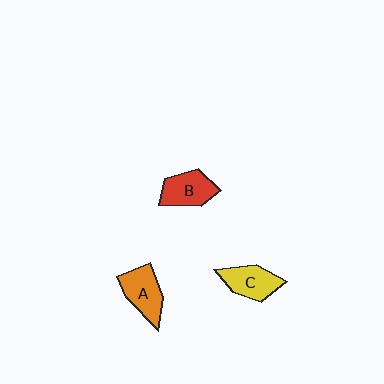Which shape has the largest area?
Shape A (orange).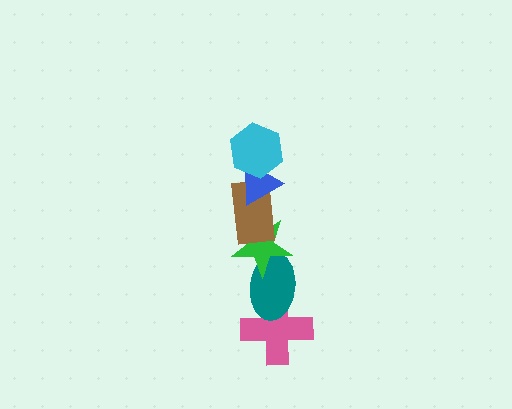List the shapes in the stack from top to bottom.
From top to bottom: the cyan hexagon, the blue triangle, the brown rectangle, the green star, the teal ellipse, the pink cross.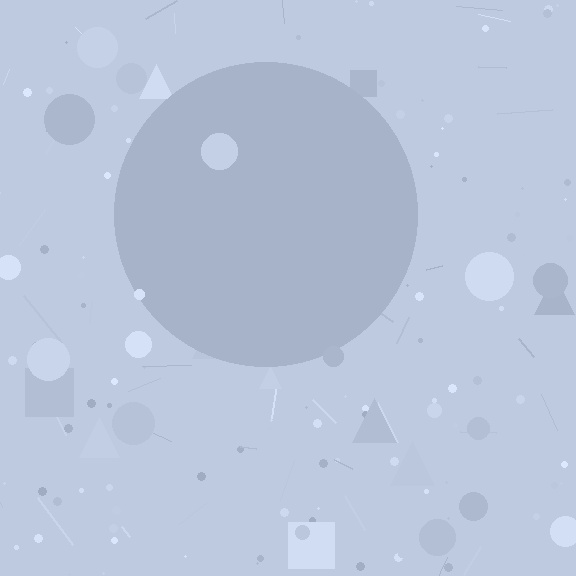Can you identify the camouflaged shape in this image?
The camouflaged shape is a circle.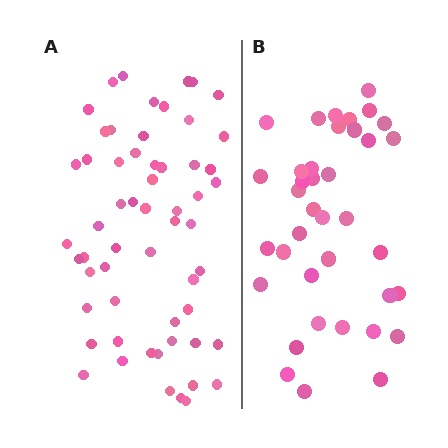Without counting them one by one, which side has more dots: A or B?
Region A (the left region) has more dots.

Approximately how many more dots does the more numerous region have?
Region A has approximately 20 more dots than region B.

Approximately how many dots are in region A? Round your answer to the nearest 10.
About 60 dots. (The exact count is 58, which rounds to 60.)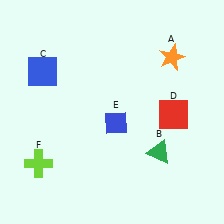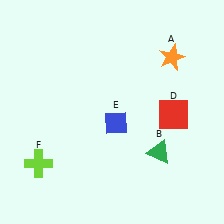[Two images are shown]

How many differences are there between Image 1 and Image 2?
There is 1 difference between the two images.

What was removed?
The blue square (C) was removed in Image 2.